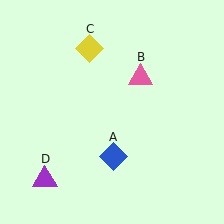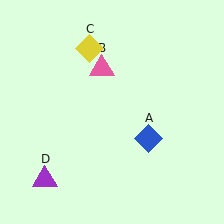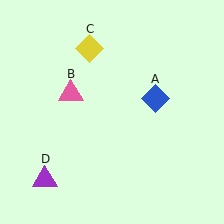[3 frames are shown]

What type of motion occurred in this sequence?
The blue diamond (object A), pink triangle (object B) rotated counterclockwise around the center of the scene.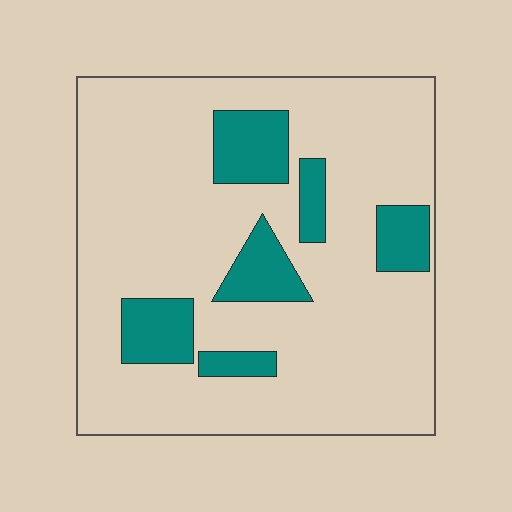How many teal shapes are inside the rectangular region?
6.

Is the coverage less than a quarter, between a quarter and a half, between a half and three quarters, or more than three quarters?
Less than a quarter.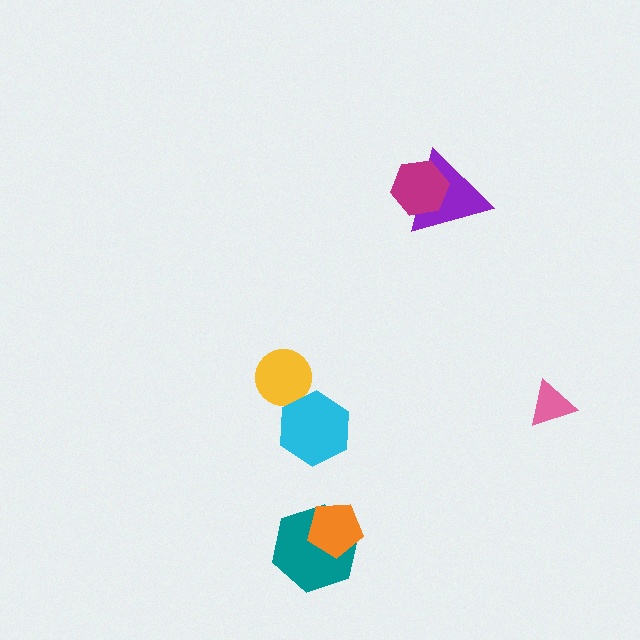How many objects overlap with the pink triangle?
0 objects overlap with the pink triangle.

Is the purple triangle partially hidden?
Yes, it is partially covered by another shape.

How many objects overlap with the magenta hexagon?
1 object overlaps with the magenta hexagon.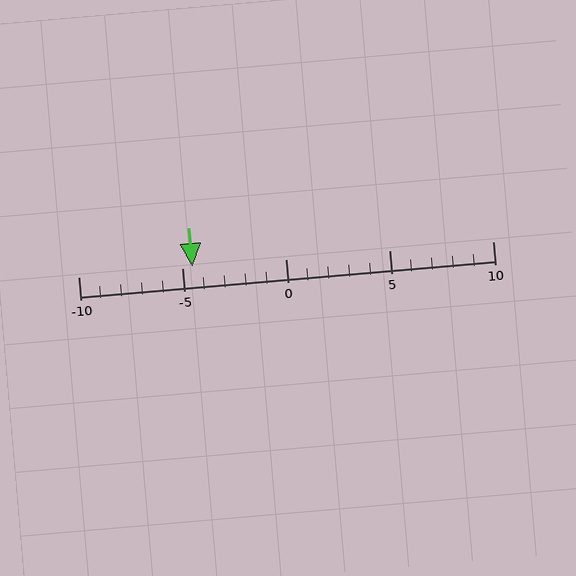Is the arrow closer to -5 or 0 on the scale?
The arrow is closer to -5.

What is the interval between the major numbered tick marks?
The major tick marks are spaced 5 units apart.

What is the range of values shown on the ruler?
The ruler shows values from -10 to 10.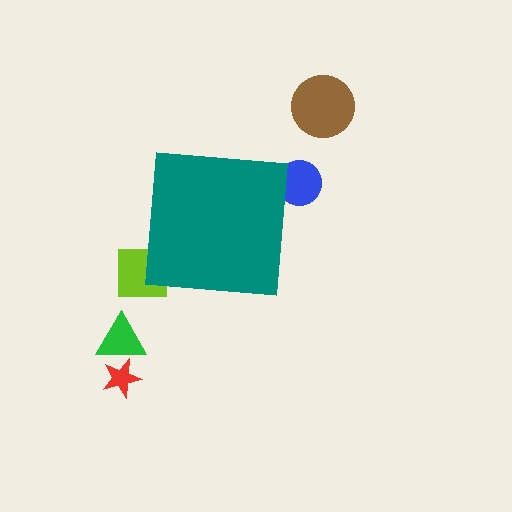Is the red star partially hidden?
No, the red star is fully visible.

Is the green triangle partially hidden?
No, the green triangle is fully visible.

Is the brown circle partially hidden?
No, the brown circle is fully visible.